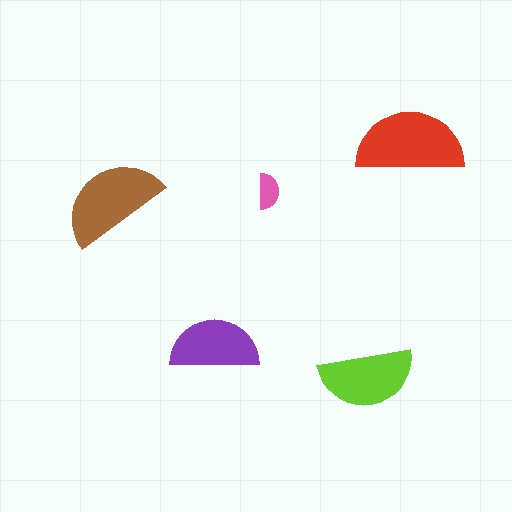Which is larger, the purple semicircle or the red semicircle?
The red one.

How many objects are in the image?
There are 5 objects in the image.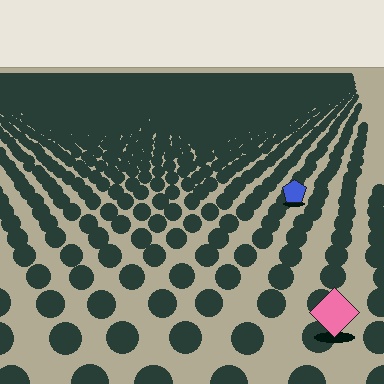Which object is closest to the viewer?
The pink diamond is closest. The texture marks near it are larger and more spread out.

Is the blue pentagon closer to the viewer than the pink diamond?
No. The pink diamond is closer — you can tell from the texture gradient: the ground texture is coarser near it.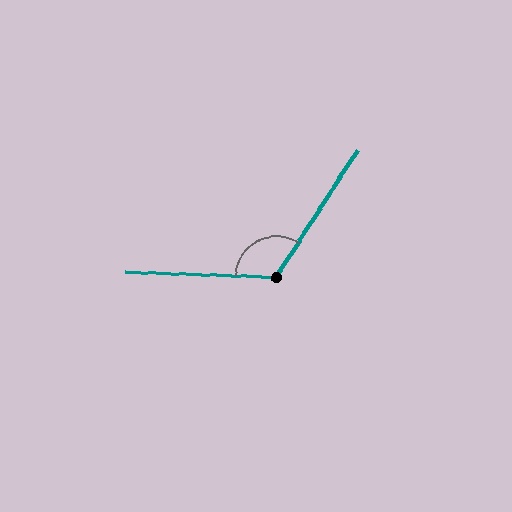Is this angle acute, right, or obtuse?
It is obtuse.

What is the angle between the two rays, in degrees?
Approximately 121 degrees.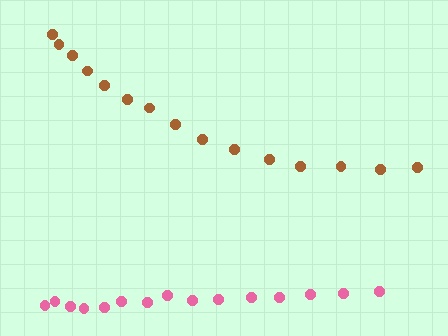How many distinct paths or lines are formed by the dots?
There are 2 distinct paths.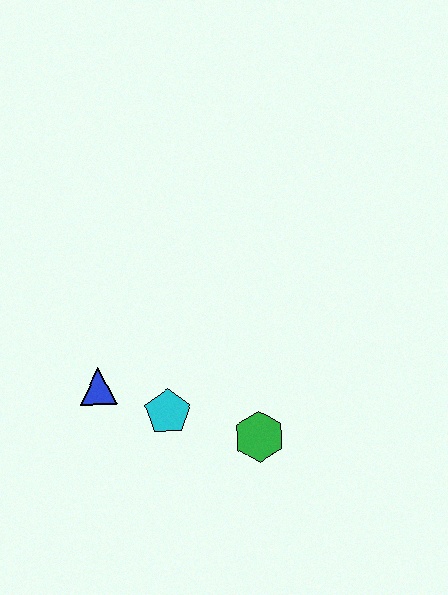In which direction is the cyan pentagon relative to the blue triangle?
The cyan pentagon is to the right of the blue triangle.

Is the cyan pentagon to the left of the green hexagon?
Yes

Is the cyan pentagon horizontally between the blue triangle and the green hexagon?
Yes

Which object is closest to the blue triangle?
The cyan pentagon is closest to the blue triangle.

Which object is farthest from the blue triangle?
The green hexagon is farthest from the blue triangle.